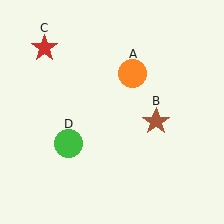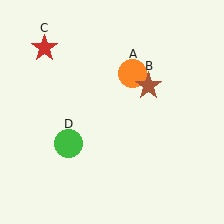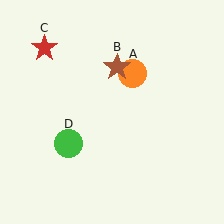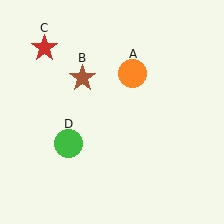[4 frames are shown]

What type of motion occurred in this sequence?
The brown star (object B) rotated counterclockwise around the center of the scene.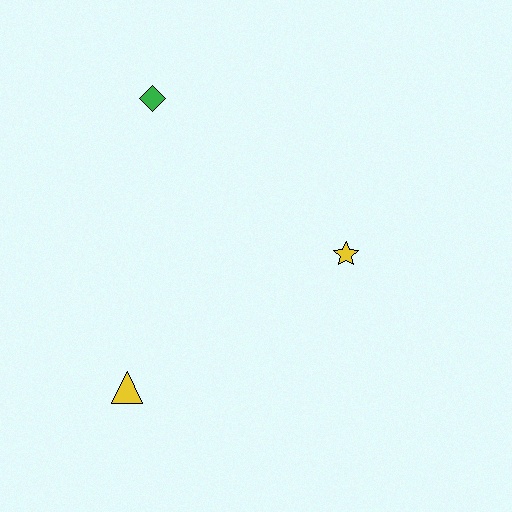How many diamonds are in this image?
There is 1 diamond.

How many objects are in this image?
There are 3 objects.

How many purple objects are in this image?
There are no purple objects.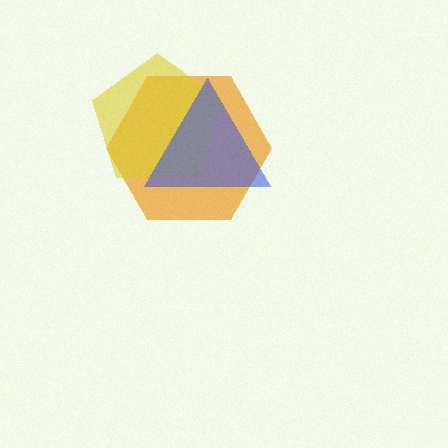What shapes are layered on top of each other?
The layered shapes are: an orange hexagon, a yellow pentagon, a blue triangle.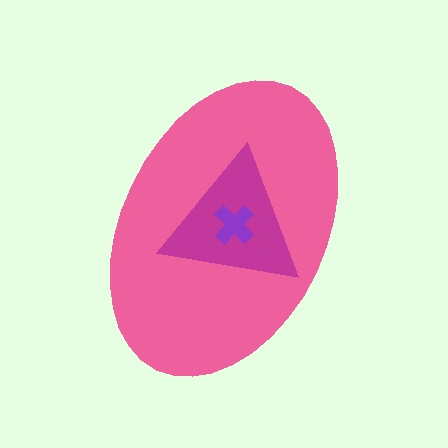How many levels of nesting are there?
3.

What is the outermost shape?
The pink ellipse.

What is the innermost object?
The purple cross.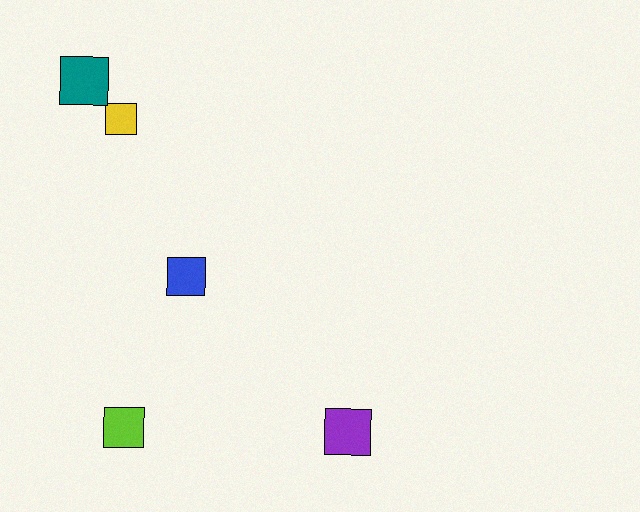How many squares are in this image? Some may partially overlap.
There are 5 squares.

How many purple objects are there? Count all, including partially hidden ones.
There is 1 purple object.